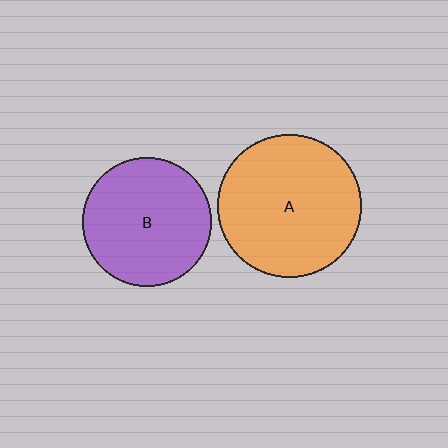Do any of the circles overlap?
No, none of the circles overlap.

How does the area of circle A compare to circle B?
Approximately 1.2 times.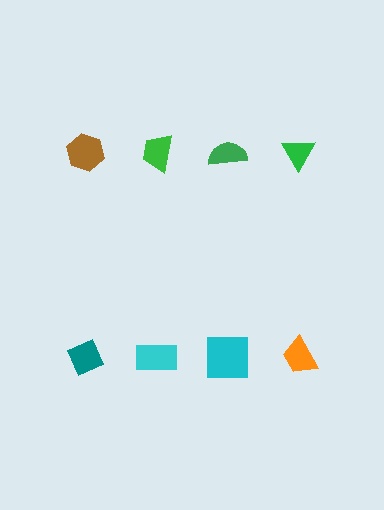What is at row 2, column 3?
A cyan square.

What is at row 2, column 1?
A teal diamond.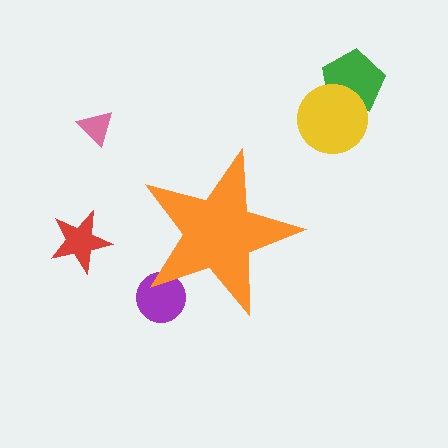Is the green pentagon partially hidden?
No, the green pentagon is fully visible.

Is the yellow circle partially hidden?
No, the yellow circle is fully visible.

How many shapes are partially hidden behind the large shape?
1 shape is partially hidden.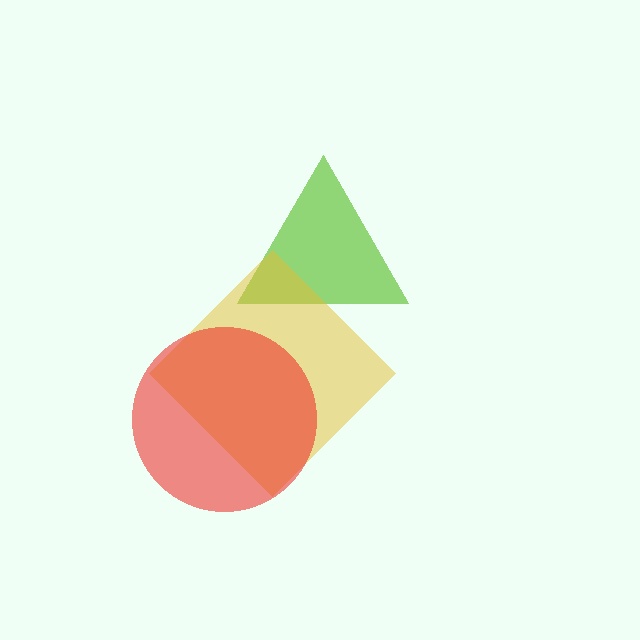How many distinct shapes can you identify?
There are 3 distinct shapes: a lime triangle, a yellow diamond, a red circle.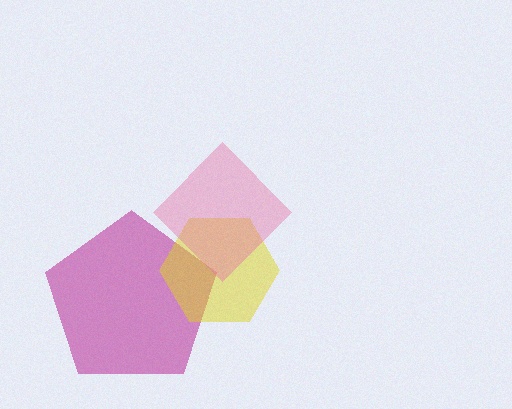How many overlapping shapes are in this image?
There are 3 overlapping shapes in the image.